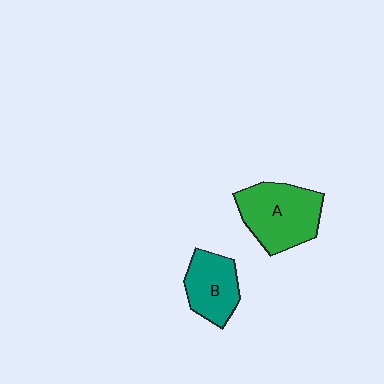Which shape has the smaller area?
Shape B (teal).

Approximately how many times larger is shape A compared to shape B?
Approximately 1.4 times.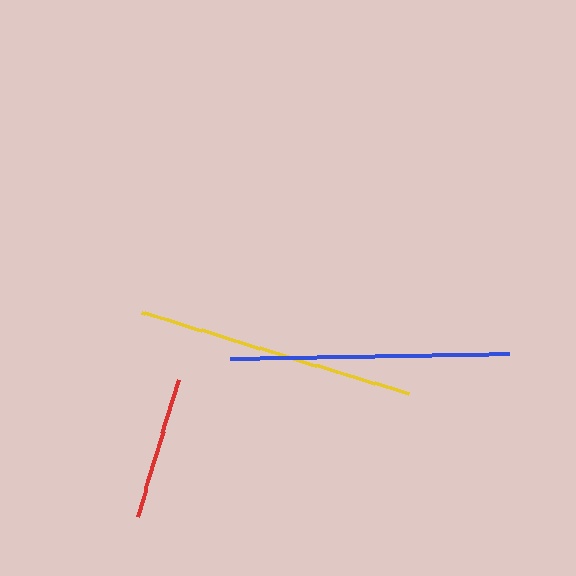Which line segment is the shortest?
The red line is the shortest at approximately 143 pixels.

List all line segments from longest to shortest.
From longest to shortest: blue, yellow, red.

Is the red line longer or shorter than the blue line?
The blue line is longer than the red line.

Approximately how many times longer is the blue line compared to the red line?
The blue line is approximately 1.9 times the length of the red line.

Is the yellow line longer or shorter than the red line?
The yellow line is longer than the red line.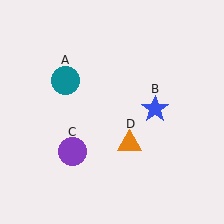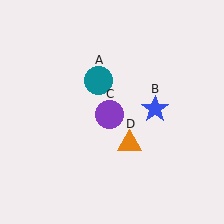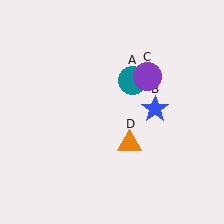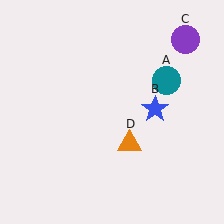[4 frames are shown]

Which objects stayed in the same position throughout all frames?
Blue star (object B) and orange triangle (object D) remained stationary.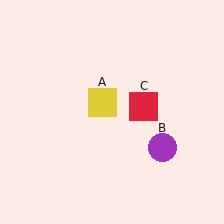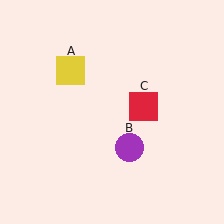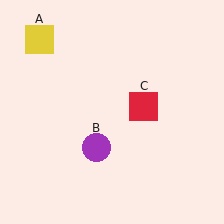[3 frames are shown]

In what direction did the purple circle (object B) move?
The purple circle (object B) moved left.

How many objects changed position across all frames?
2 objects changed position: yellow square (object A), purple circle (object B).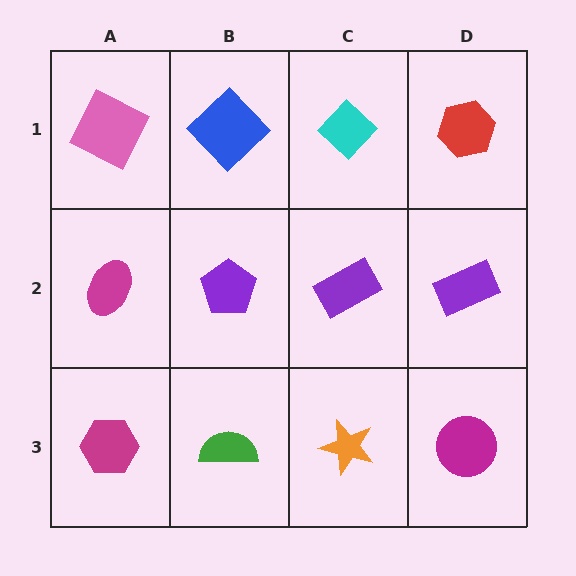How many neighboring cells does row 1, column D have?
2.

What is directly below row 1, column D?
A purple rectangle.